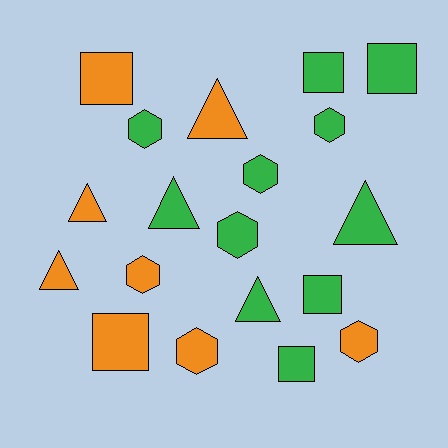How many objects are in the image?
There are 19 objects.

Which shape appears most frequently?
Hexagon, with 7 objects.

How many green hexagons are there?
There are 4 green hexagons.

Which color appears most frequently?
Green, with 11 objects.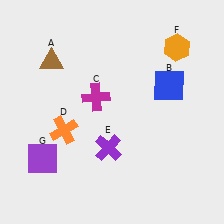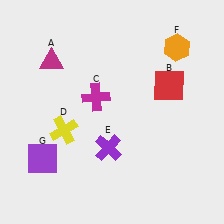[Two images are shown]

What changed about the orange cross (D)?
In Image 1, D is orange. In Image 2, it changed to yellow.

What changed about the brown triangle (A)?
In Image 1, A is brown. In Image 2, it changed to magenta.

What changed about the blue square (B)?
In Image 1, B is blue. In Image 2, it changed to red.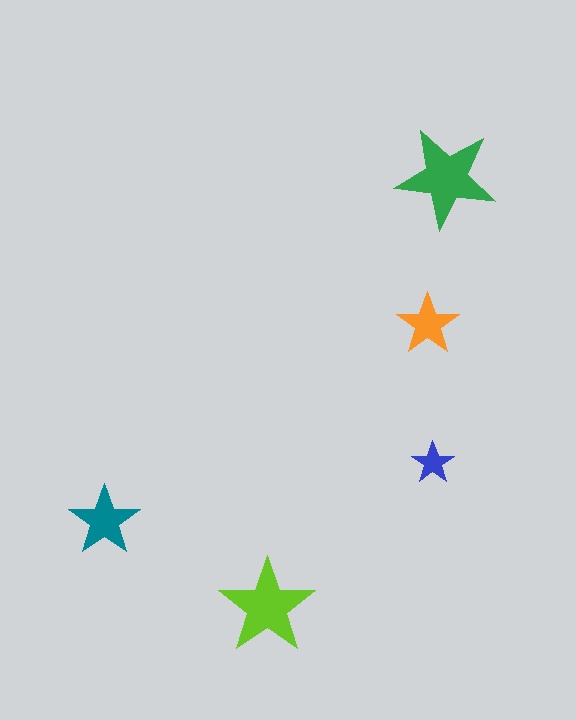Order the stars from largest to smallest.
the green one, the lime one, the teal one, the orange one, the blue one.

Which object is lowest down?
The lime star is bottommost.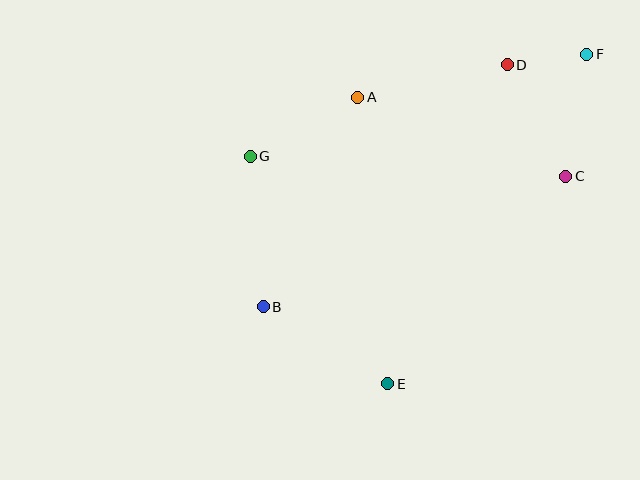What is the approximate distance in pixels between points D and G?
The distance between D and G is approximately 273 pixels.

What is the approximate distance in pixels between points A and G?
The distance between A and G is approximately 123 pixels.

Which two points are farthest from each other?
Points B and F are farthest from each other.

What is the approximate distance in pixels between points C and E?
The distance between C and E is approximately 274 pixels.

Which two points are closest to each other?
Points D and F are closest to each other.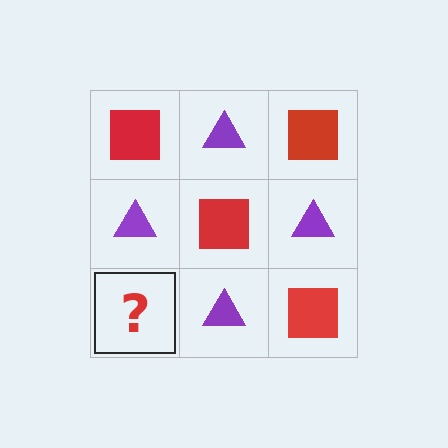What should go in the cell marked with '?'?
The missing cell should contain a red square.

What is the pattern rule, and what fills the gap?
The rule is that it alternates red square and purple triangle in a checkerboard pattern. The gap should be filled with a red square.